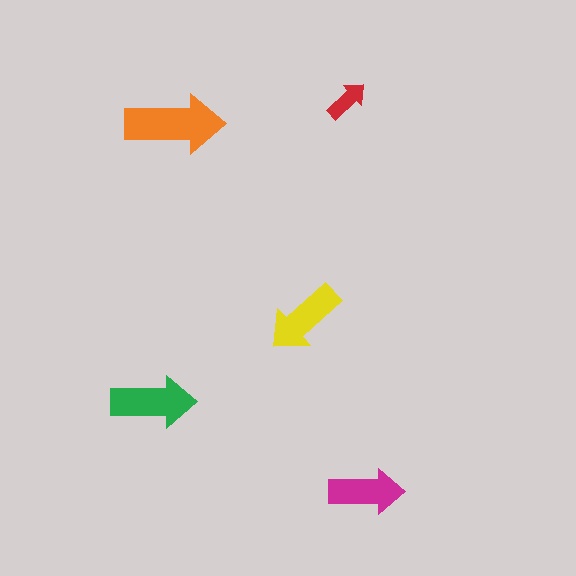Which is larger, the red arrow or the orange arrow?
The orange one.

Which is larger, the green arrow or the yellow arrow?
The green one.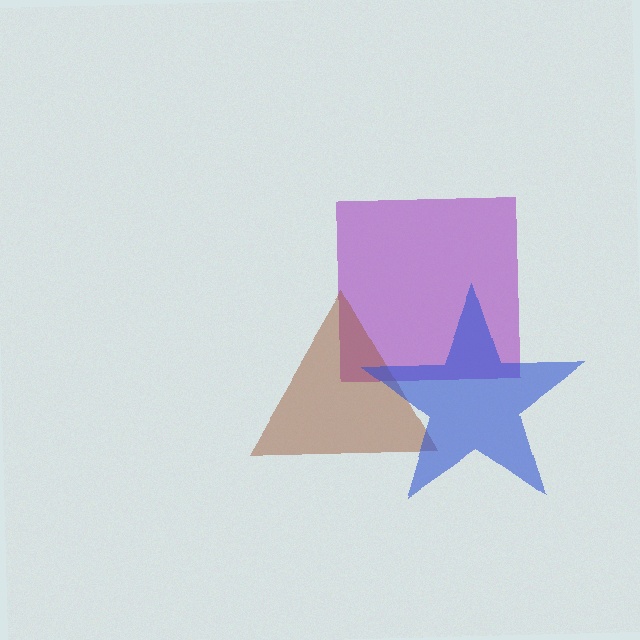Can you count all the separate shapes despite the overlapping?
Yes, there are 3 separate shapes.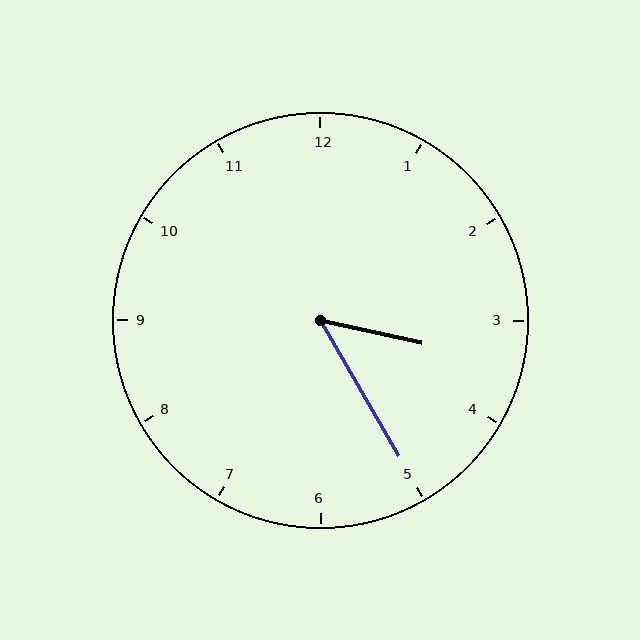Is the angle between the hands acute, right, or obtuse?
It is acute.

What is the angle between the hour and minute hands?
Approximately 48 degrees.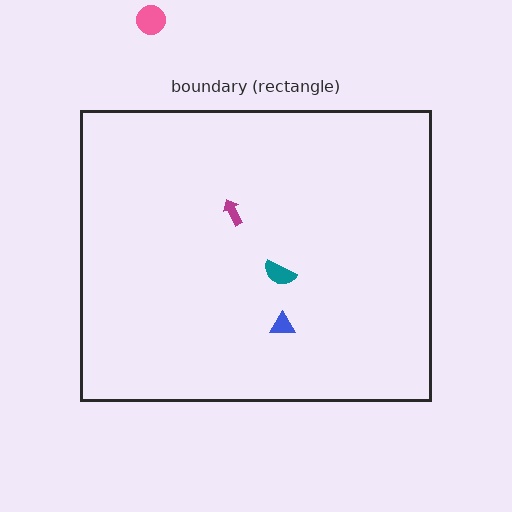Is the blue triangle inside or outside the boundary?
Inside.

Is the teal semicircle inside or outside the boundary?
Inside.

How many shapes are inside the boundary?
3 inside, 1 outside.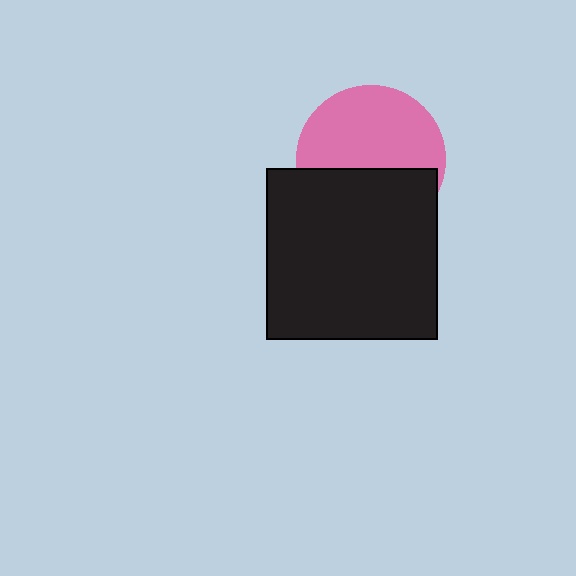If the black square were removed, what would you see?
You would see the complete pink circle.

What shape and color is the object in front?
The object in front is a black square.